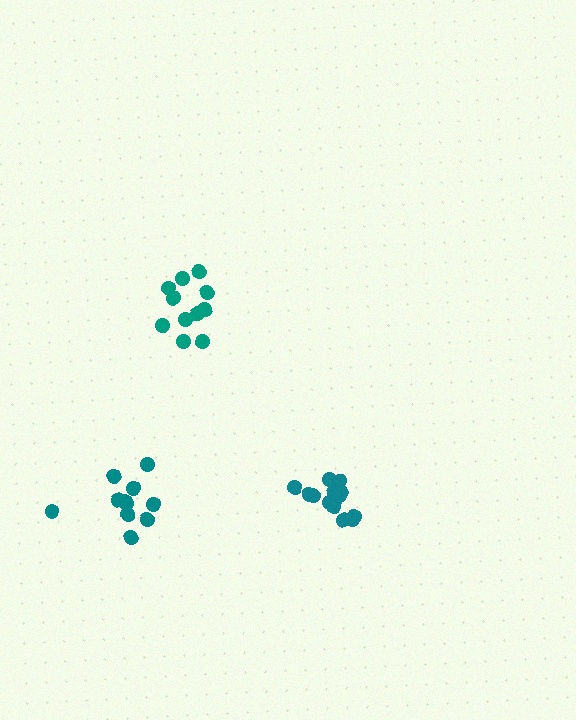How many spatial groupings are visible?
There are 3 spatial groupings.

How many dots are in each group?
Group 1: 11 dots, Group 2: 13 dots, Group 3: 11 dots (35 total).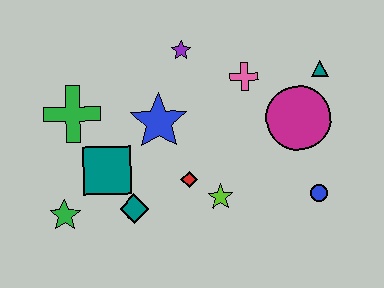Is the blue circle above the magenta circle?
No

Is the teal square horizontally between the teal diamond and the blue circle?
No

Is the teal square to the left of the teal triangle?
Yes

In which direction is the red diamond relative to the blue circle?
The red diamond is to the left of the blue circle.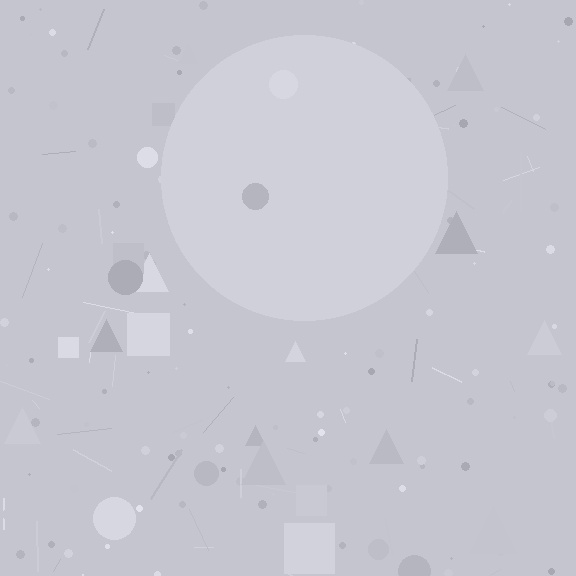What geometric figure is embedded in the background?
A circle is embedded in the background.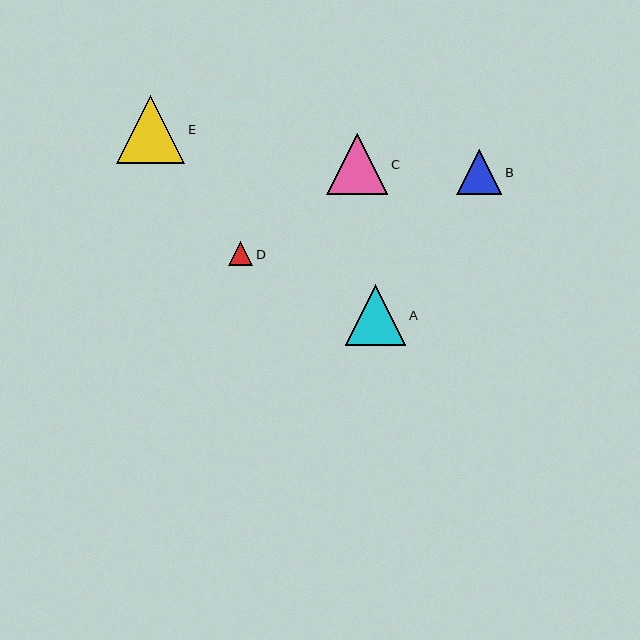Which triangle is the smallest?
Triangle D is the smallest with a size of approximately 24 pixels.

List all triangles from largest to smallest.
From largest to smallest: E, C, A, B, D.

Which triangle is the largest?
Triangle E is the largest with a size of approximately 68 pixels.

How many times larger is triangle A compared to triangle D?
Triangle A is approximately 2.5 times the size of triangle D.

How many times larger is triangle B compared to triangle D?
Triangle B is approximately 1.9 times the size of triangle D.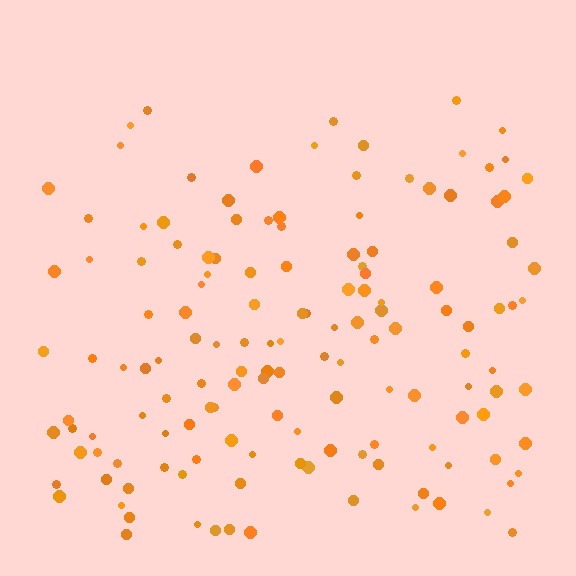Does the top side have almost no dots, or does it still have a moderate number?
Still a moderate number, just noticeably fewer than the bottom.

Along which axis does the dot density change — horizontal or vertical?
Vertical.